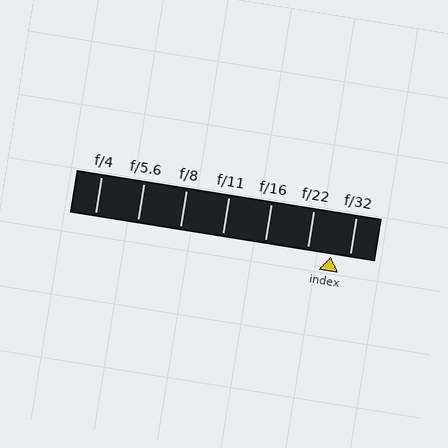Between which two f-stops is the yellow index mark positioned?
The index mark is between f/22 and f/32.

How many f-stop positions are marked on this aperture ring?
There are 7 f-stop positions marked.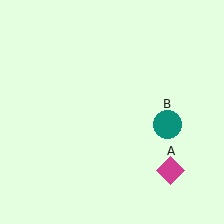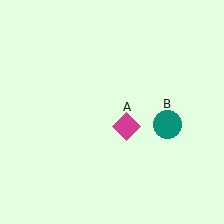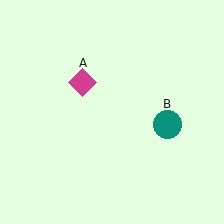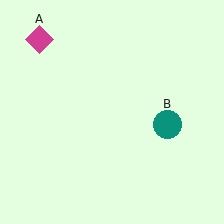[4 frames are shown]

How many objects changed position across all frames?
1 object changed position: magenta diamond (object A).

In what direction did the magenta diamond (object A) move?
The magenta diamond (object A) moved up and to the left.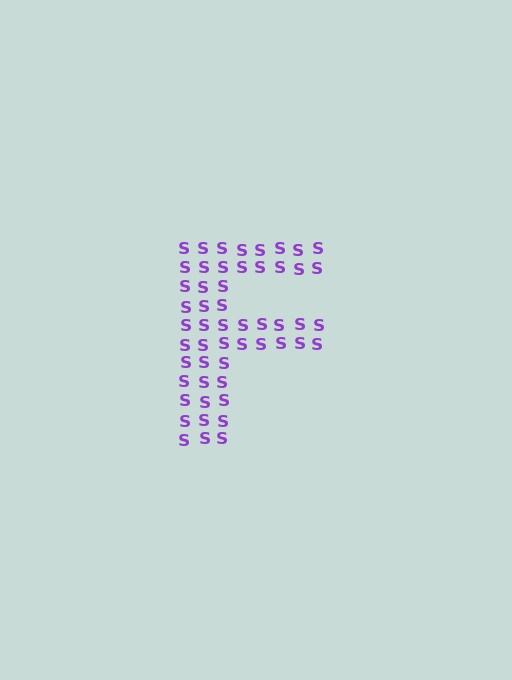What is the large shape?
The large shape is the letter F.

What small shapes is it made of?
It is made of small letter S's.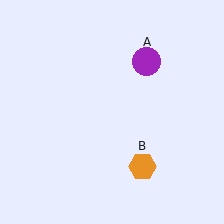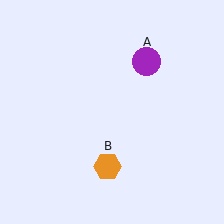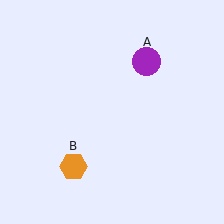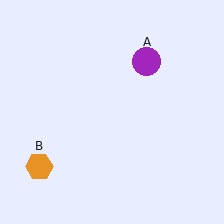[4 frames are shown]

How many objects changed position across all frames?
1 object changed position: orange hexagon (object B).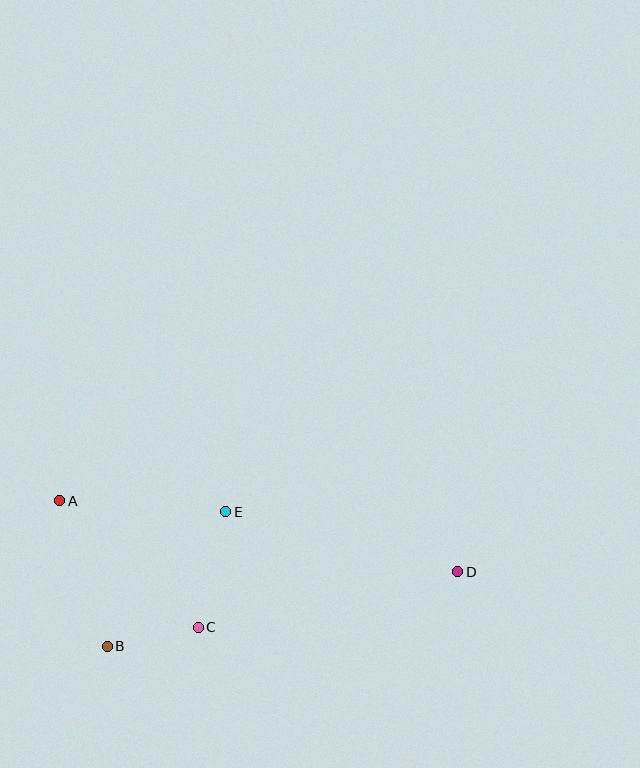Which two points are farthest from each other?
Points A and D are farthest from each other.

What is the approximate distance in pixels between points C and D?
The distance between C and D is approximately 265 pixels.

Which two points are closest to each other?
Points B and C are closest to each other.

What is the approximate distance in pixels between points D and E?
The distance between D and E is approximately 239 pixels.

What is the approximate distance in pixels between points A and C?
The distance between A and C is approximately 188 pixels.